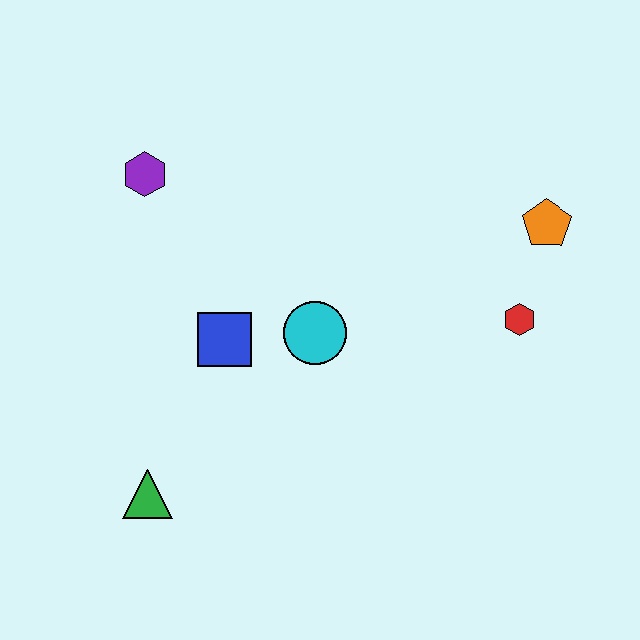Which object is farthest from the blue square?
The orange pentagon is farthest from the blue square.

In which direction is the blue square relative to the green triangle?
The blue square is above the green triangle.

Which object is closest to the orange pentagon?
The red hexagon is closest to the orange pentagon.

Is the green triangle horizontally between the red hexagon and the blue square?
No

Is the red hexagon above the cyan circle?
Yes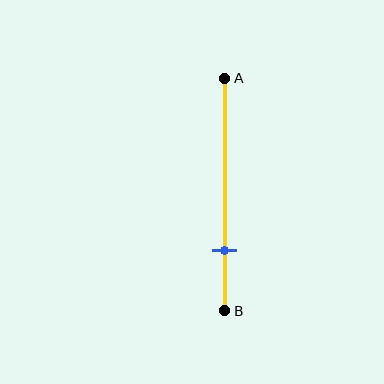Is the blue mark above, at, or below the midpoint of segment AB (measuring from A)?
The blue mark is below the midpoint of segment AB.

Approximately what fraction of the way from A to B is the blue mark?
The blue mark is approximately 75% of the way from A to B.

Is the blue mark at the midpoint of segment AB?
No, the mark is at about 75% from A, not at the 50% midpoint.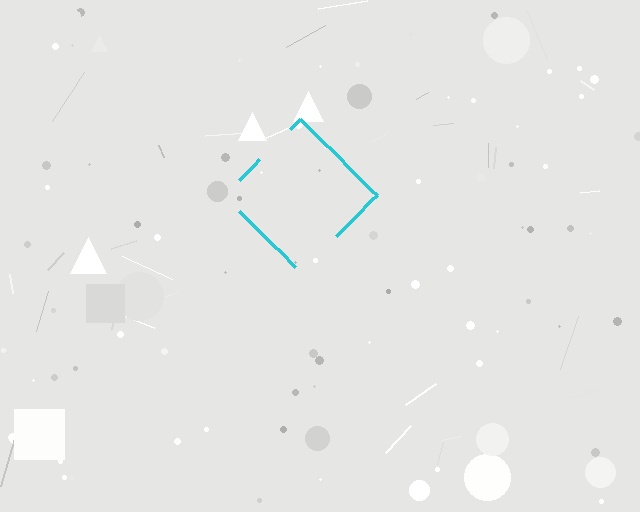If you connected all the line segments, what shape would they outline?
They would outline a diamond.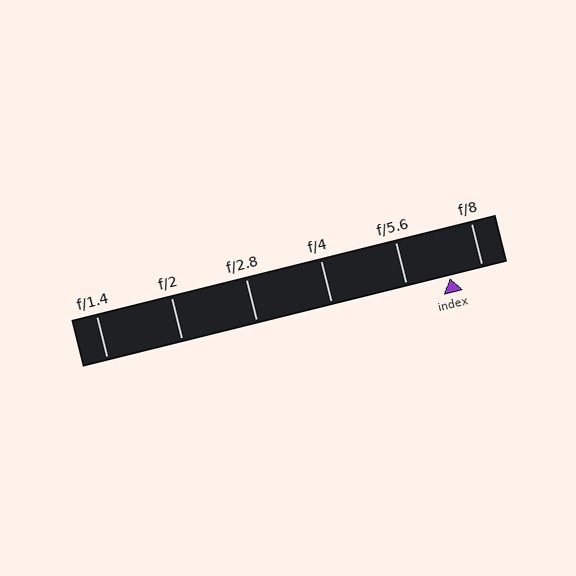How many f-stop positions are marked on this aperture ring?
There are 6 f-stop positions marked.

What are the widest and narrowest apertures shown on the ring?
The widest aperture shown is f/1.4 and the narrowest is f/8.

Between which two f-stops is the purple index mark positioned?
The index mark is between f/5.6 and f/8.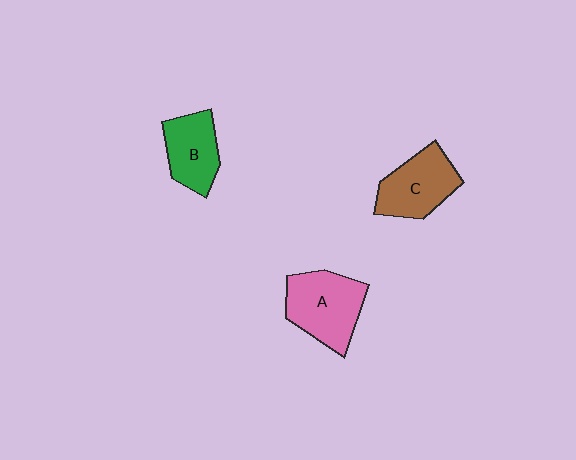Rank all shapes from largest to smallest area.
From largest to smallest: A (pink), C (brown), B (green).